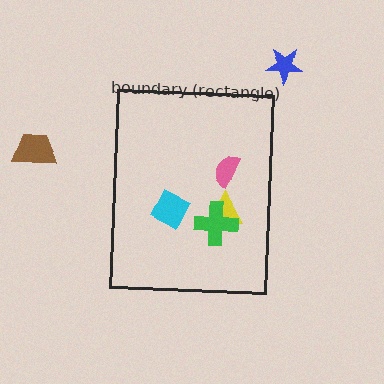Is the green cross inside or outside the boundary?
Inside.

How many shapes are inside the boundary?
4 inside, 2 outside.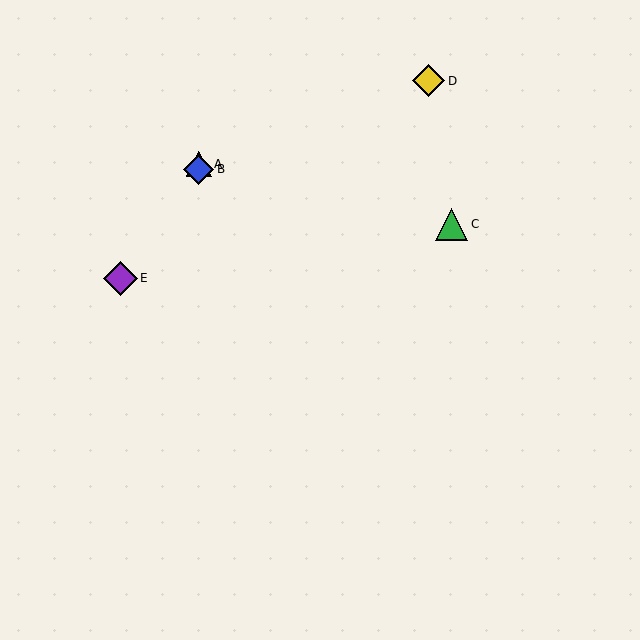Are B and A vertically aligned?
Yes, both are at x≈199.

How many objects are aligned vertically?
2 objects (A, B) are aligned vertically.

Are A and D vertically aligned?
No, A is at x≈199 and D is at x≈429.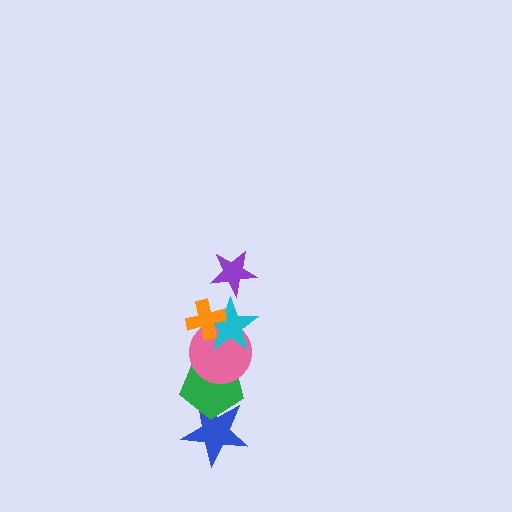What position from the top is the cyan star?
The cyan star is 3rd from the top.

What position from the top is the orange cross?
The orange cross is 2nd from the top.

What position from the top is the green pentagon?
The green pentagon is 5th from the top.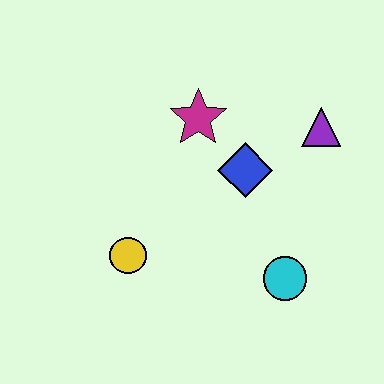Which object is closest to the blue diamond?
The magenta star is closest to the blue diamond.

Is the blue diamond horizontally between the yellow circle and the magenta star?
No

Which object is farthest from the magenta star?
The cyan circle is farthest from the magenta star.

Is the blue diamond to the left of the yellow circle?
No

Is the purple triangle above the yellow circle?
Yes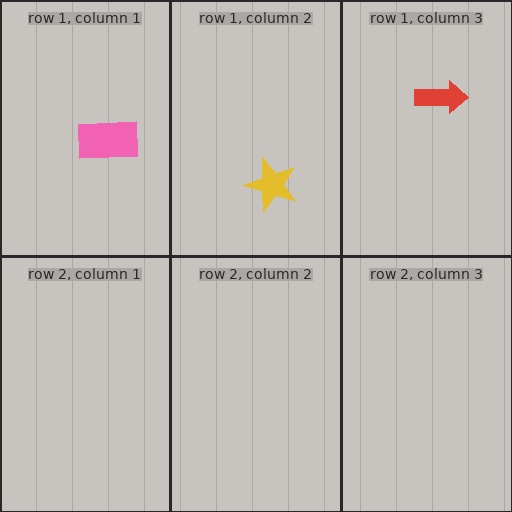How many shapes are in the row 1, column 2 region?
1.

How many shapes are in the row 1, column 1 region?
1.